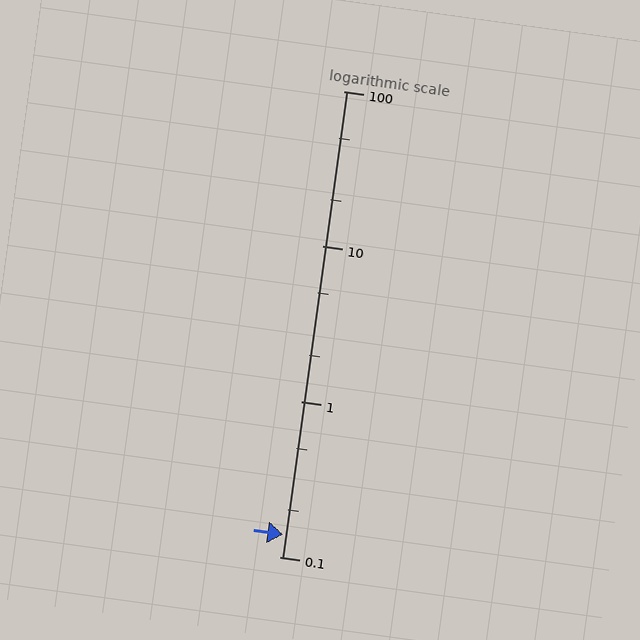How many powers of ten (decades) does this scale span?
The scale spans 3 decades, from 0.1 to 100.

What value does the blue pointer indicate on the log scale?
The pointer indicates approximately 0.14.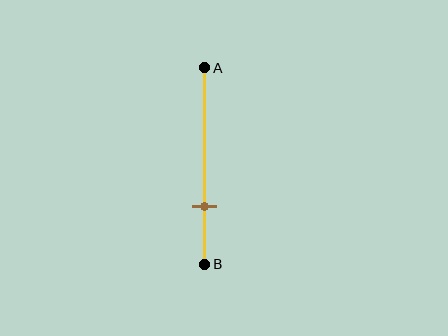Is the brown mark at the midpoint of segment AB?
No, the mark is at about 70% from A, not at the 50% midpoint.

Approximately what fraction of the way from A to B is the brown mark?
The brown mark is approximately 70% of the way from A to B.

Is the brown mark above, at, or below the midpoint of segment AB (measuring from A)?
The brown mark is below the midpoint of segment AB.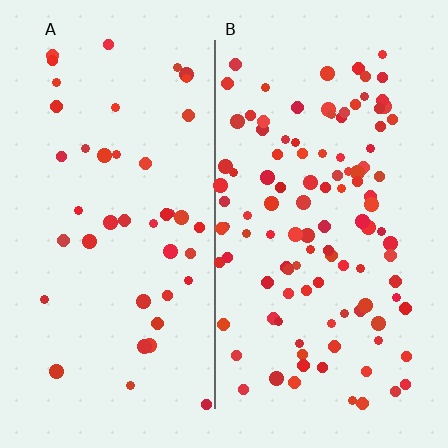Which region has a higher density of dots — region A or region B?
B (the right).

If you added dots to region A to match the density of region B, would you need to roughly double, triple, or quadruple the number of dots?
Approximately triple.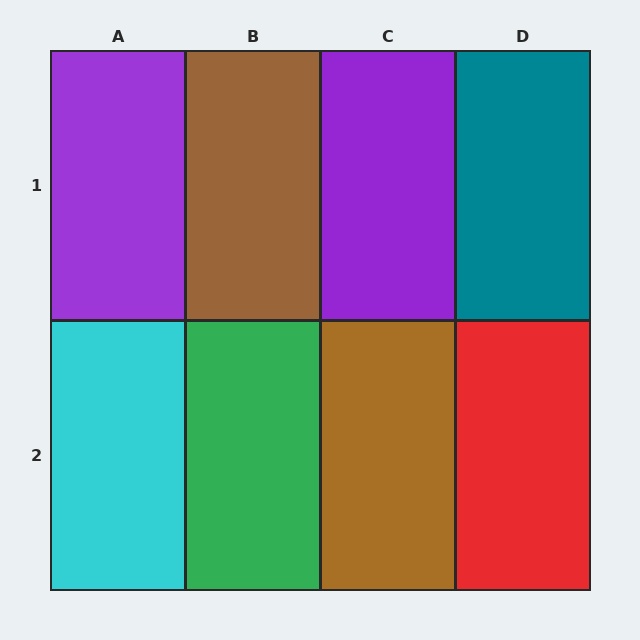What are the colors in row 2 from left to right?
Cyan, green, brown, red.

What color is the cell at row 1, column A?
Purple.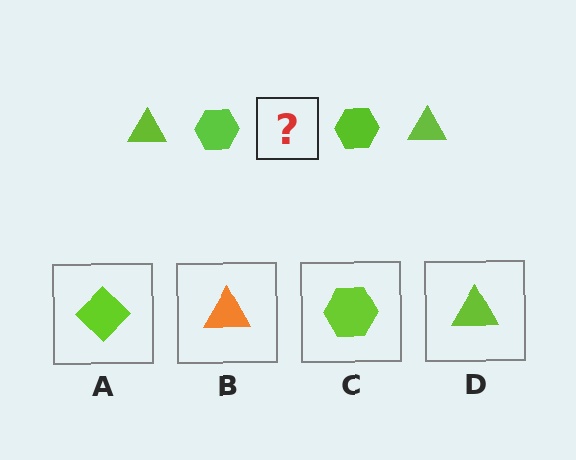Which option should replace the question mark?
Option D.